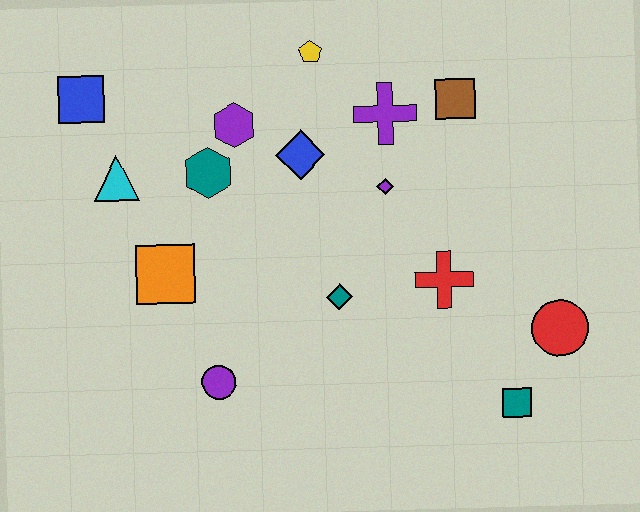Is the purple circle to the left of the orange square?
No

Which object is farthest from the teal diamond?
The blue square is farthest from the teal diamond.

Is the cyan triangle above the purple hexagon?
No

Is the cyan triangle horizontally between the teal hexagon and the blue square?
Yes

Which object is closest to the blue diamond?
The purple hexagon is closest to the blue diamond.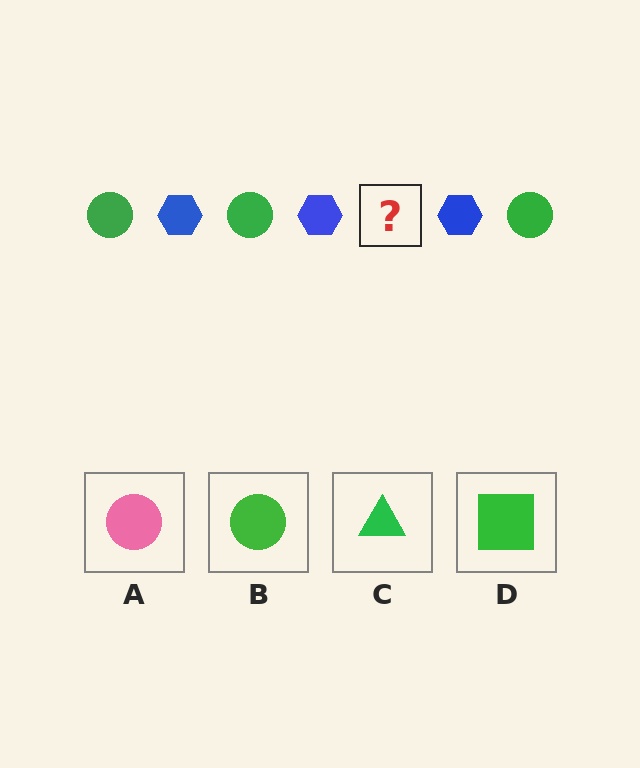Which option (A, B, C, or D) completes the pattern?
B.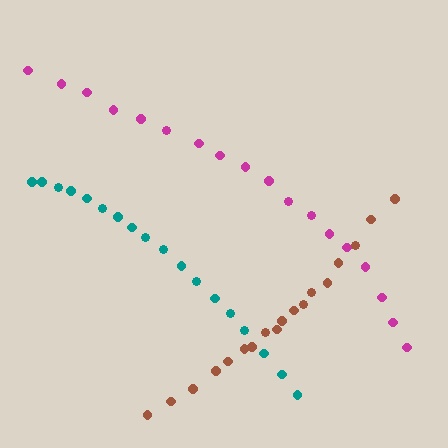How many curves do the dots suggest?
There are 3 distinct paths.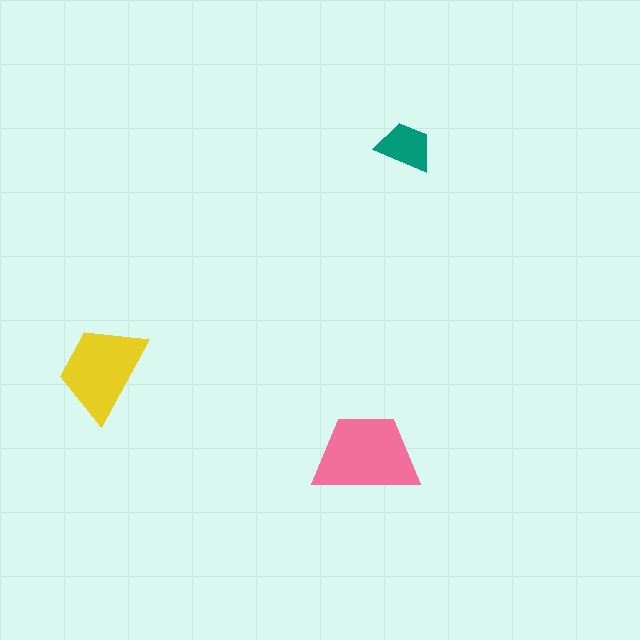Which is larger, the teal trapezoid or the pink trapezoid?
The pink one.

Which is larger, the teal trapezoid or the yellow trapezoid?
The yellow one.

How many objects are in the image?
There are 3 objects in the image.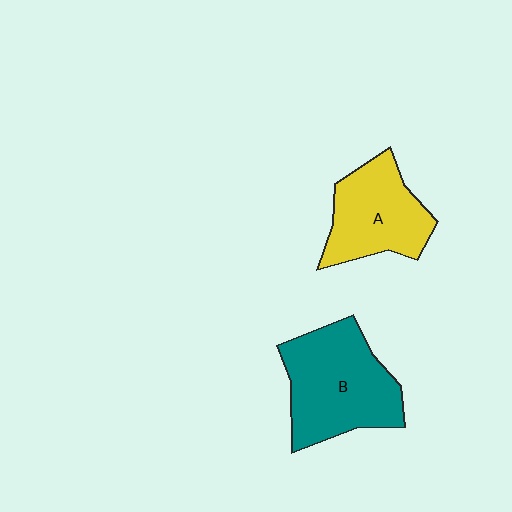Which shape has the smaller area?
Shape A (yellow).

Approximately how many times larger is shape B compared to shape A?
Approximately 1.3 times.